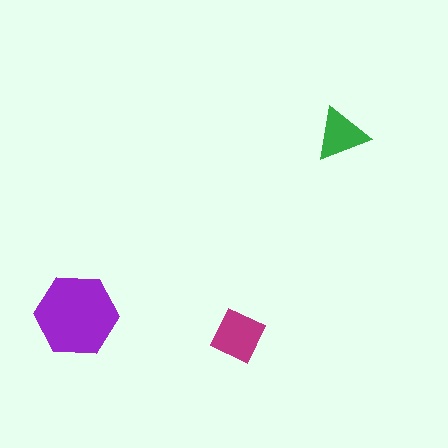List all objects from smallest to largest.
The green triangle, the magenta square, the purple hexagon.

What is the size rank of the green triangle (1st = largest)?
3rd.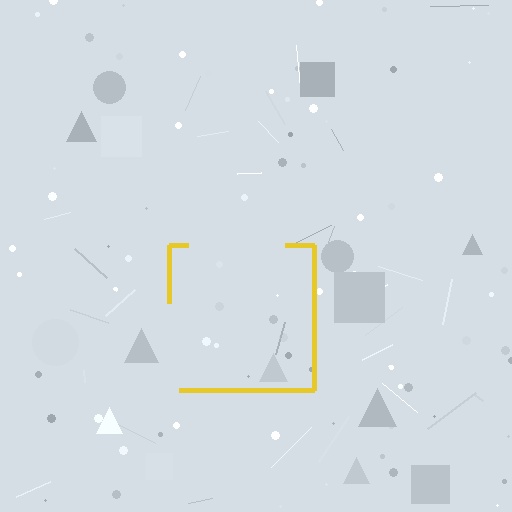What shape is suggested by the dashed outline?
The dashed outline suggests a square.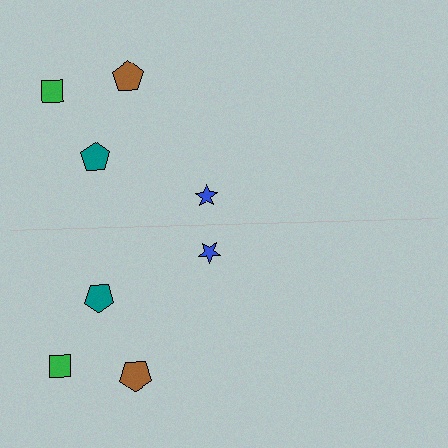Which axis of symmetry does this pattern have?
The pattern has a horizontal axis of symmetry running through the center of the image.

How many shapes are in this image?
There are 8 shapes in this image.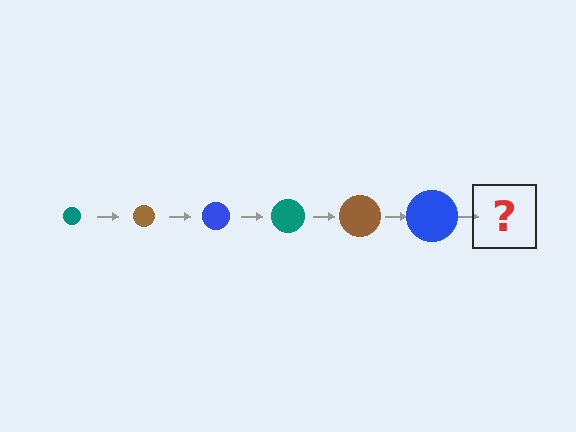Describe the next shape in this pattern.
It should be a teal circle, larger than the previous one.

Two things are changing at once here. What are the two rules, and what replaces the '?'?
The two rules are that the circle grows larger each step and the color cycles through teal, brown, and blue. The '?' should be a teal circle, larger than the previous one.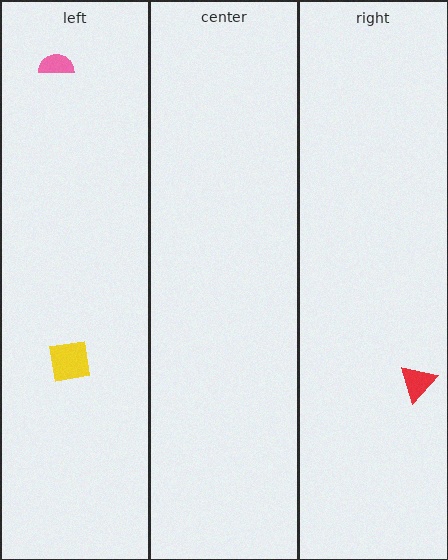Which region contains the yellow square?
The left region.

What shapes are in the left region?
The pink semicircle, the yellow square.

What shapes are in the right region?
The red triangle.